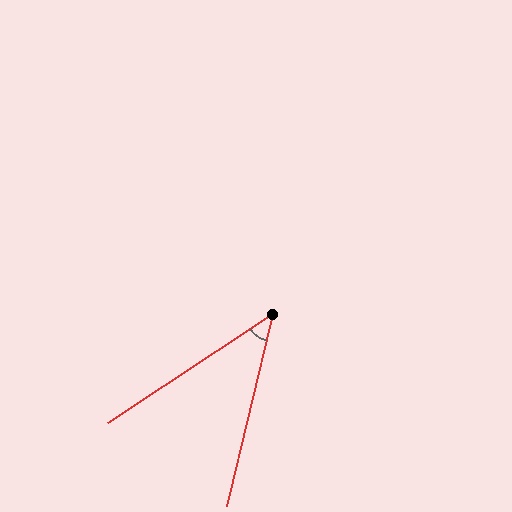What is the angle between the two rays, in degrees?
Approximately 43 degrees.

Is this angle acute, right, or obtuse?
It is acute.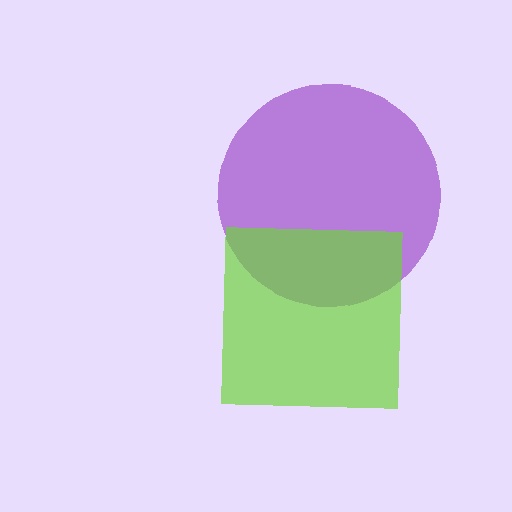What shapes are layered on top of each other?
The layered shapes are: a purple circle, a lime square.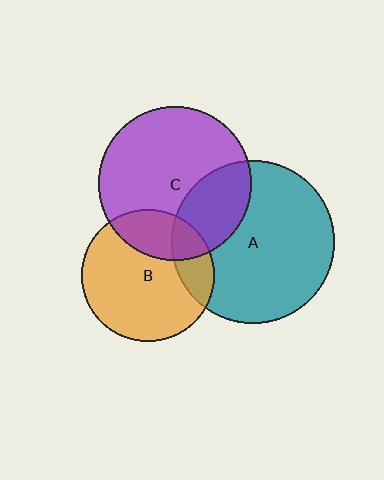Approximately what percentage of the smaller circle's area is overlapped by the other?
Approximately 25%.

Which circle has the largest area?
Circle A (teal).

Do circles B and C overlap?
Yes.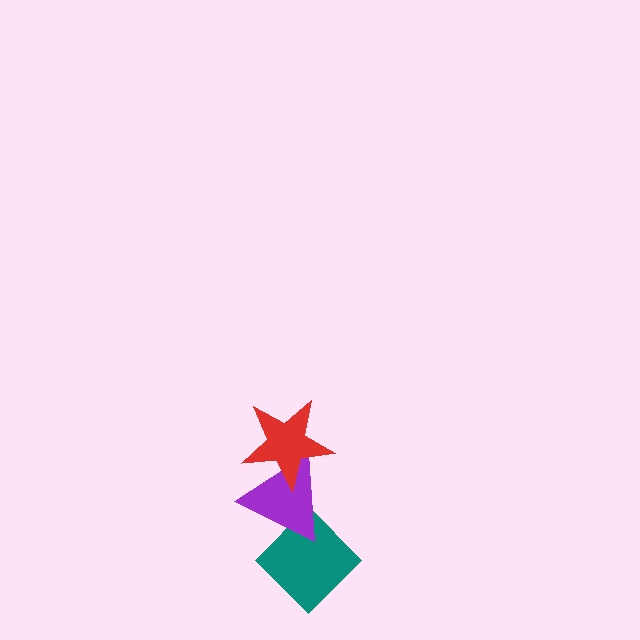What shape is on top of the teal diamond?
The purple triangle is on top of the teal diamond.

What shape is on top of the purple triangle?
The red star is on top of the purple triangle.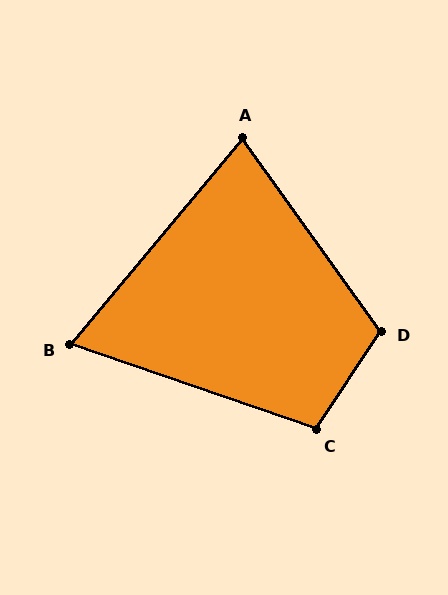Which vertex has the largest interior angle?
D, at approximately 111 degrees.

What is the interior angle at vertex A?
Approximately 76 degrees (acute).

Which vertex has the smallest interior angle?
B, at approximately 69 degrees.